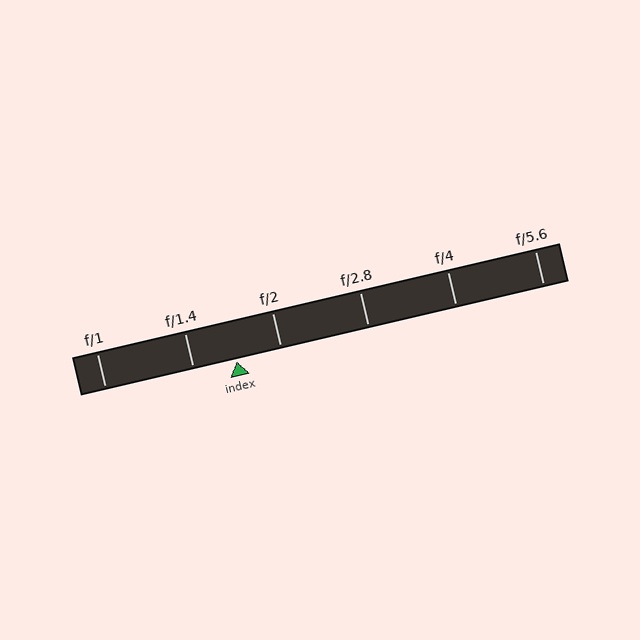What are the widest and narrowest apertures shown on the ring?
The widest aperture shown is f/1 and the narrowest is f/5.6.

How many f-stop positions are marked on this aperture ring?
There are 6 f-stop positions marked.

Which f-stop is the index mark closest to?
The index mark is closest to f/1.4.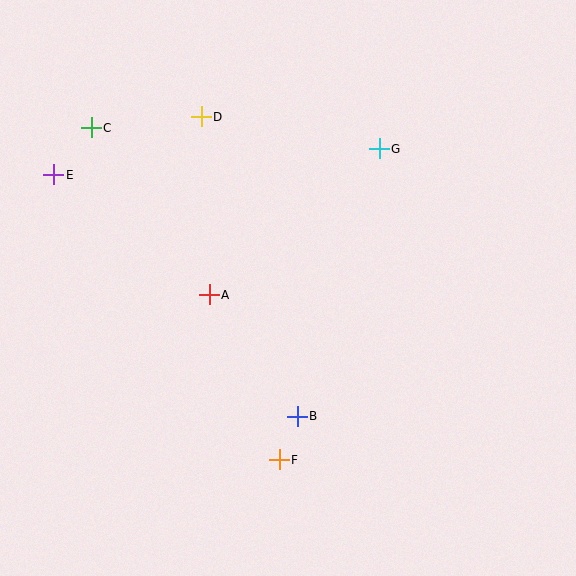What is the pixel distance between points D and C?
The distance between D and C is 111 pixels.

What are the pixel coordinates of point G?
Point G is at (379, 149).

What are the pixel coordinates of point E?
Point E is at (54, 175).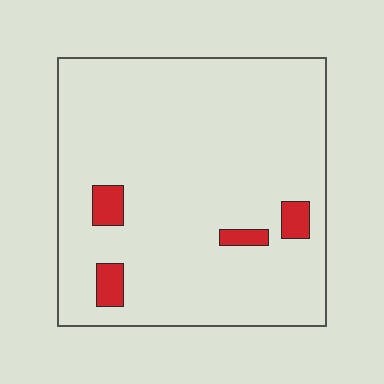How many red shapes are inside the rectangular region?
4.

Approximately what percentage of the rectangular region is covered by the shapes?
Approximately 5%.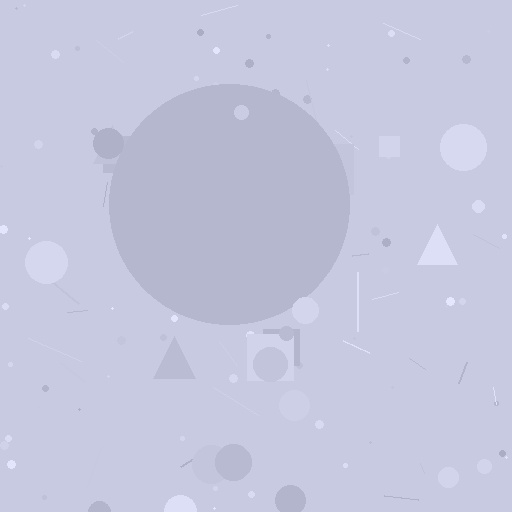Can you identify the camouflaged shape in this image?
The camouflaged shape is a circle.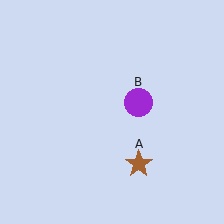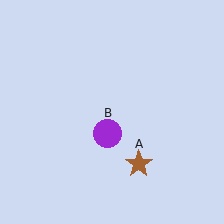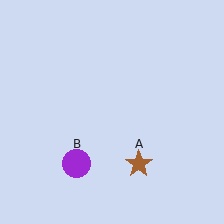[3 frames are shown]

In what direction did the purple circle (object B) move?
The purple circle (object B) moved down and to the left.